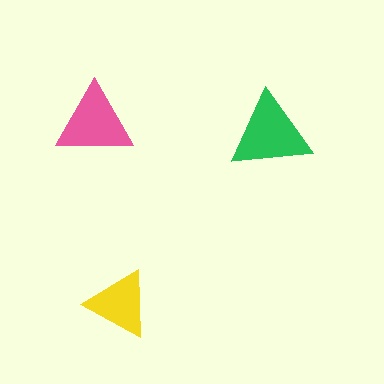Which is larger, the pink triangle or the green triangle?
The green one.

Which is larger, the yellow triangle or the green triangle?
The green one.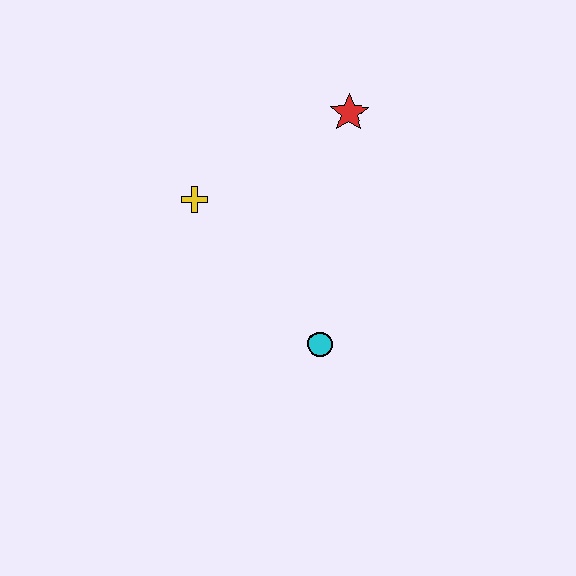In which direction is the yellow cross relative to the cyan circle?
The yellow cross is above the cyan circle.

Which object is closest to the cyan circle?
The yellow cross is closest to the cyan circle.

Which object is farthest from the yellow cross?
The cyan circle is farthest from the yellow cross.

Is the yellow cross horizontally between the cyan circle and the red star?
No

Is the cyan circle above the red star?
No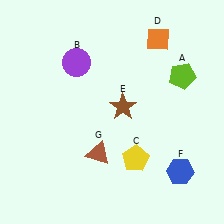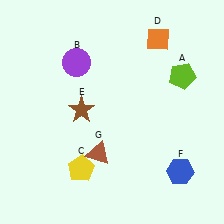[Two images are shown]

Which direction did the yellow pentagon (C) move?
The yellow pentagon (C) moved left.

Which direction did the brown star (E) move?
The brown star (E) moved left.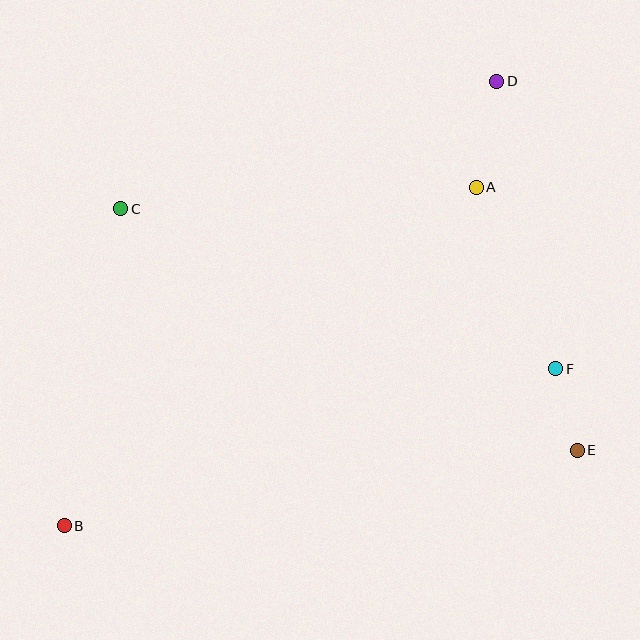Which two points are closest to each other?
Points E and F are closest to each other.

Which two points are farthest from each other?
Points B and D are farthest from each other.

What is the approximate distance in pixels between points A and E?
The distance between A and E is approximately 282 pixels.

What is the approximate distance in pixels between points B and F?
The distance between B and F is approximately 516 pixels.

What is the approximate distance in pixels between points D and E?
The distance between D and E is approximately 378 pixels.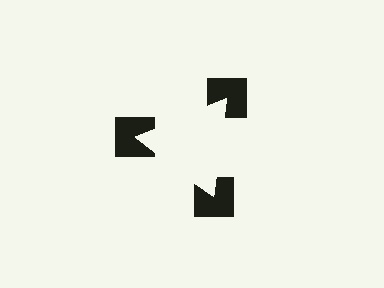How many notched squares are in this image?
There are 3 — one at each vertex of the illusory triangle.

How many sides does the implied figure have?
3 sides.